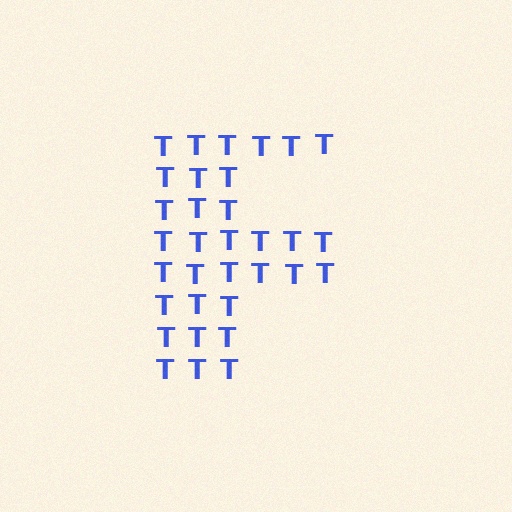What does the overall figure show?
The overall figure shows the letter F.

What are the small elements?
The small elements are letter T's.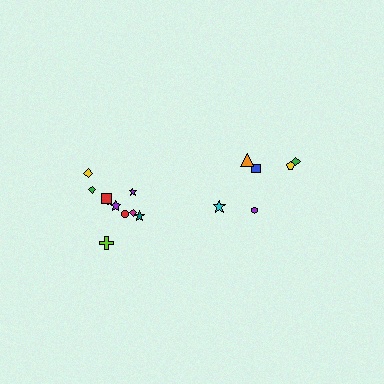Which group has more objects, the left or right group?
The left group.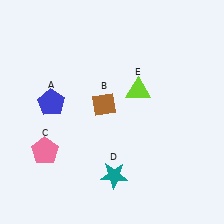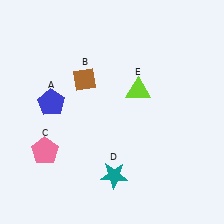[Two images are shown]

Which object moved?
The brown diamond (B) moved up.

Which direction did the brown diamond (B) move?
The brown diamond (B) moved up.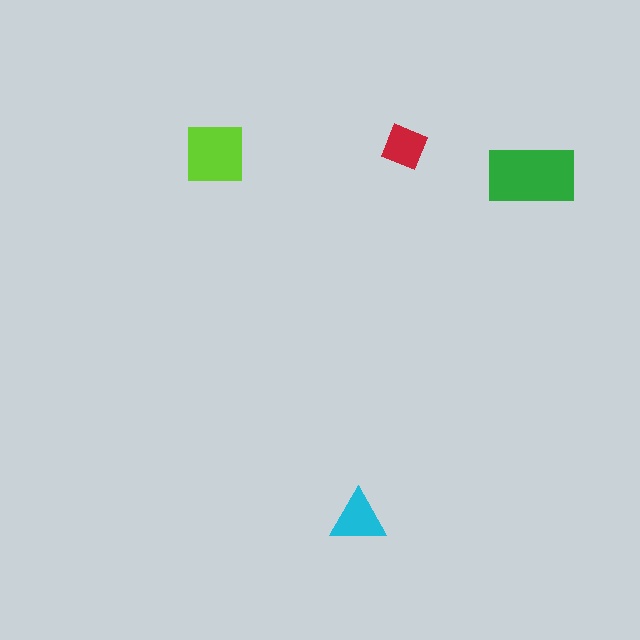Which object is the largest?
The green rectangle.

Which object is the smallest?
The red diamond.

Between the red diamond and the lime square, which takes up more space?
The lime square.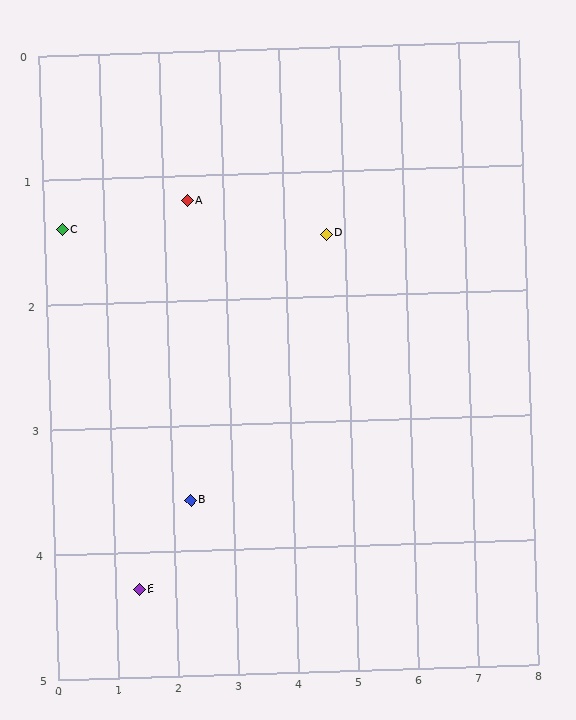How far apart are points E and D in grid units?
Points E and D are about 4.3 grid units apart.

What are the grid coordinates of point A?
Point A is at approximately (2.4, 1.2).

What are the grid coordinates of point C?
Point C is at approximately (0.3, 1.4).